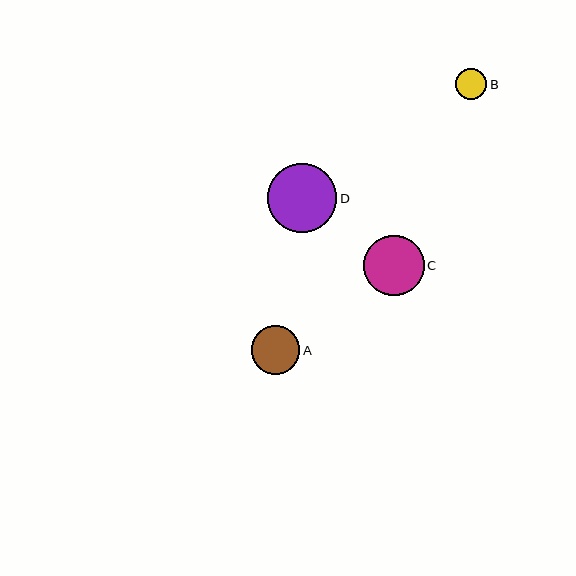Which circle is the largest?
Circle D is the largest with a size of approximately 69 pixels.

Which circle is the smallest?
Circle B is the smallest with a size of approximately 31 pixels.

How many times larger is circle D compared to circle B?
Circle D is approximately 2.2 times the size of circle B.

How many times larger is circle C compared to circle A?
Circle C is approximately 1.2 times the size of circle A.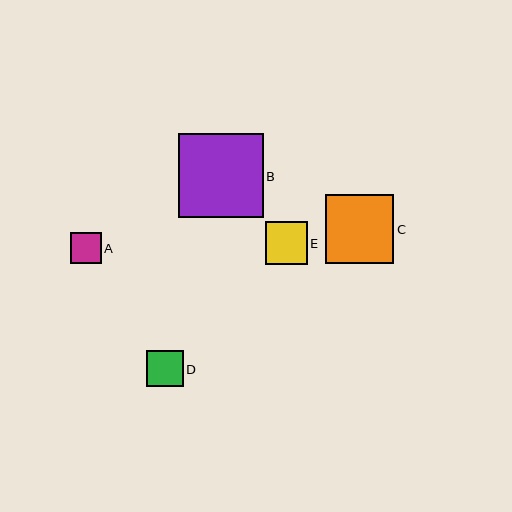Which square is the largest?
Square B is the largest with a size of approximately 84 pixels.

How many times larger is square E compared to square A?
Square E is approximately 1.4 times the size of square A.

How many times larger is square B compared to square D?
Square B is approximately 2.3 times the size of square D.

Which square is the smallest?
Square A is the smallest with a size of approximately 31 pixels.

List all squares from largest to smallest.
From largest to smallest: B, C, E, D, A.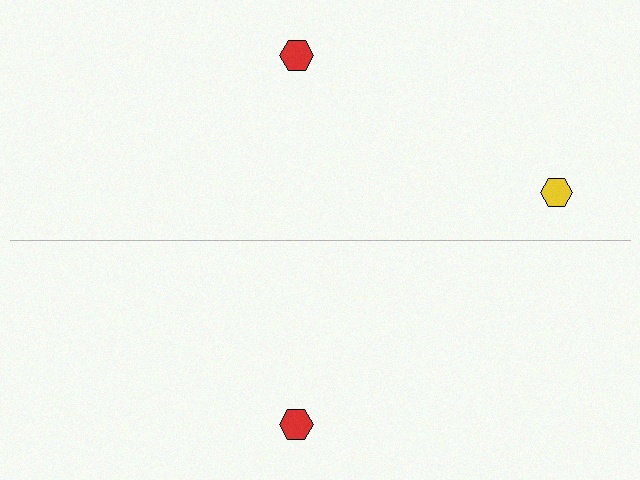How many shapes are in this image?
There are 3 shapes in this image.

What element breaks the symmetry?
A yellow hexagon is missing from the bottom side.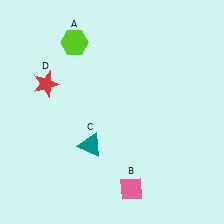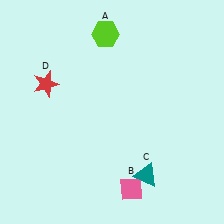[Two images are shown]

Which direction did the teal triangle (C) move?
The teal triangle (C) moved right.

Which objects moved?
The objects that moved are: the lime hexagon (A), the teal triangle (C).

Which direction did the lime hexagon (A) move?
The lime hexagon (A) moved right.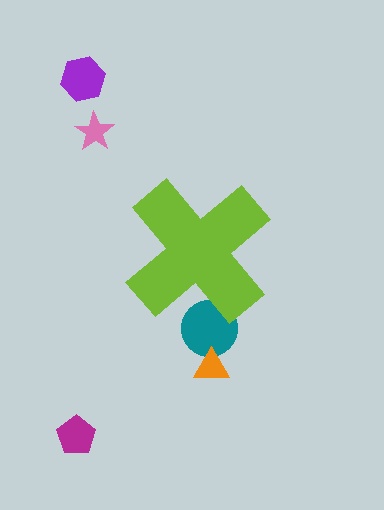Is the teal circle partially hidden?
Yes, the teal circle is partially hidden behind the lime cross.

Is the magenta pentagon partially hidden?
No, the magenta pentagon is fully visible.